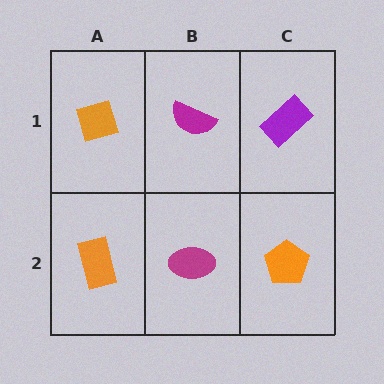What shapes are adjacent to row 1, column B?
A magenta ellipse (row 2, column B), an orange diamond (row 1, column A), a purple rectangle (row 1, column C).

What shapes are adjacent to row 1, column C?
An orange pentagon (row 2, column C), a magenta semicircle (row 1, column B).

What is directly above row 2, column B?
A magenta semicircle.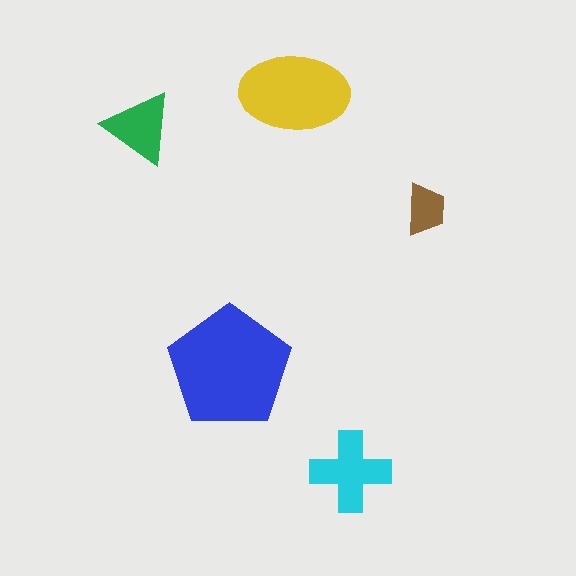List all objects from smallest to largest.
The brown trapezoid, the green triangle, the cyan cross, the yellow ellipse, the blue pentagon.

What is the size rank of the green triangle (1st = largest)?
4th.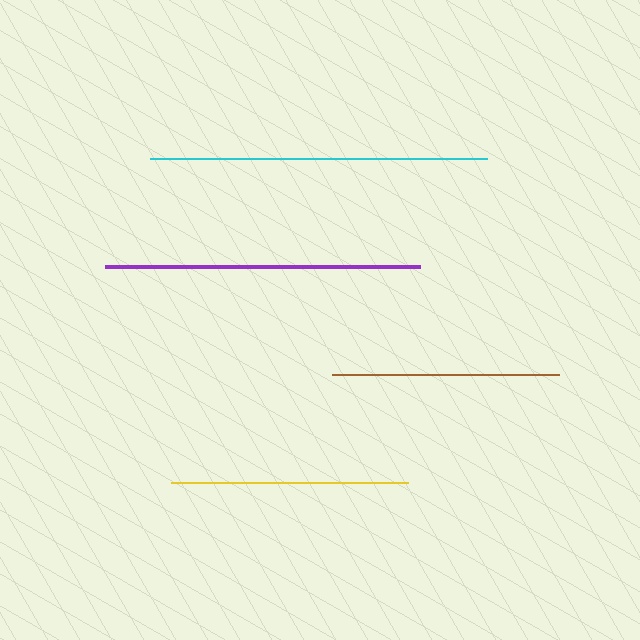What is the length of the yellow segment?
The yellow segment is approximately 236 pixels long.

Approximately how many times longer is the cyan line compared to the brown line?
The cyan line is approximately 1.5 times the length of the brown line.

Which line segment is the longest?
The cyan line is the longest at approximately 337 pixels.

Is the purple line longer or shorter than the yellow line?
The purple line is longer than the yellow line.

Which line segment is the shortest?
The brown line is the shortest at approximately 228 pixels.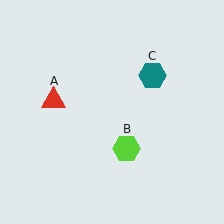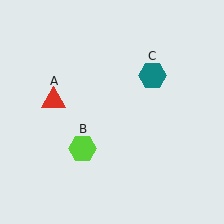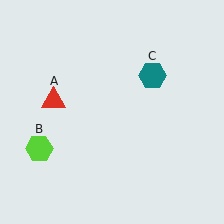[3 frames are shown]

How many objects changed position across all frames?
1 object changed position: lime hexagon (object B).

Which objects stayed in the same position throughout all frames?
Red triangle (object A) and teal hexagon (object C) remained stationary.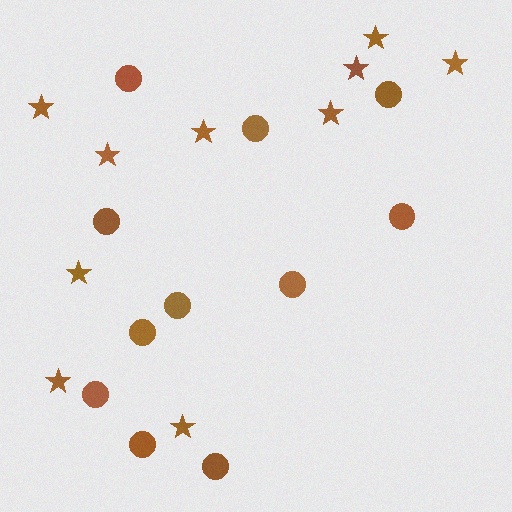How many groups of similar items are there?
There are 2 groups: one group of stars (10) and one group of circles (11).